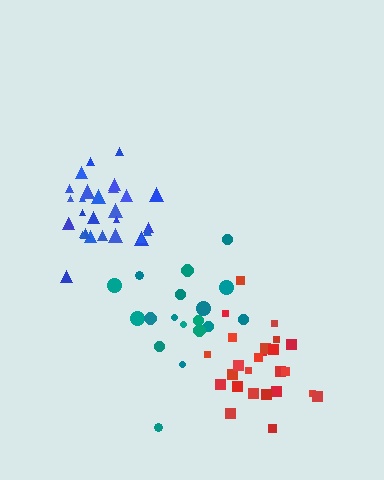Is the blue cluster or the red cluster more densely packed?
Blue.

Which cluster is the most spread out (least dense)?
Teal.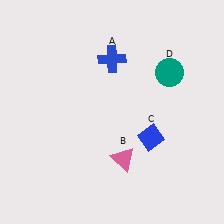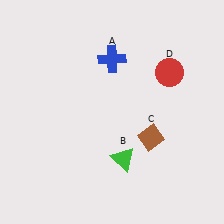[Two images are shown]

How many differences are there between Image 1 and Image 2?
There are 3 differences between the two images.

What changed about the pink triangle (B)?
In Image 1, B is pink. In Image 2, it changed to green.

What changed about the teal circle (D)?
In Image 1, D is teal. In Image 2, it changed to red.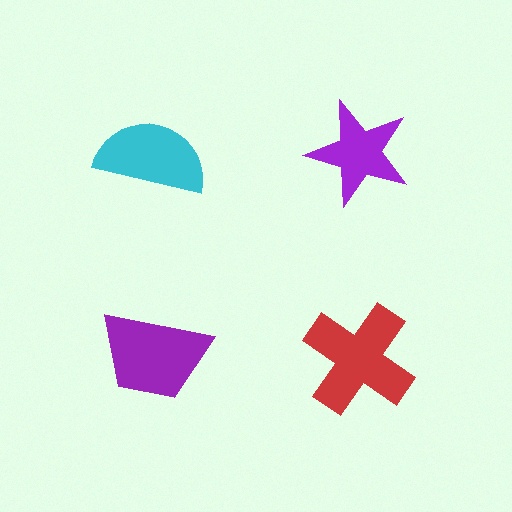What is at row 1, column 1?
A cyan semicircle.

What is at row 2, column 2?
A red cross.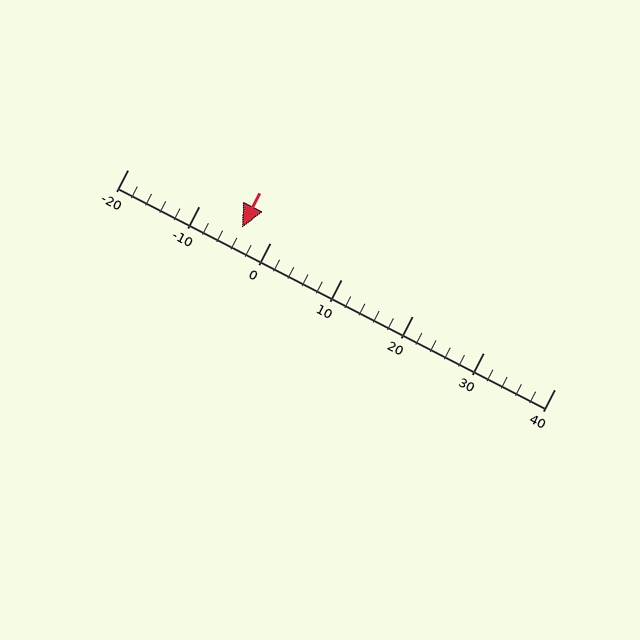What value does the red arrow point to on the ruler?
The red arrow points to approximately -4.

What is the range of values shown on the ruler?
The ruler shows values from -20 to 40.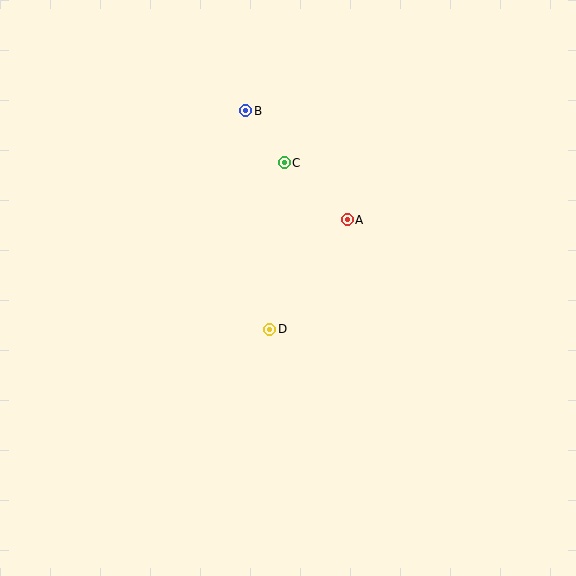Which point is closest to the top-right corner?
Point A is closest to the top-right corner.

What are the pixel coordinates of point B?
Point B is at (246, 111).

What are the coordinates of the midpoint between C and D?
The midpoint between C and D is at (277, 246).